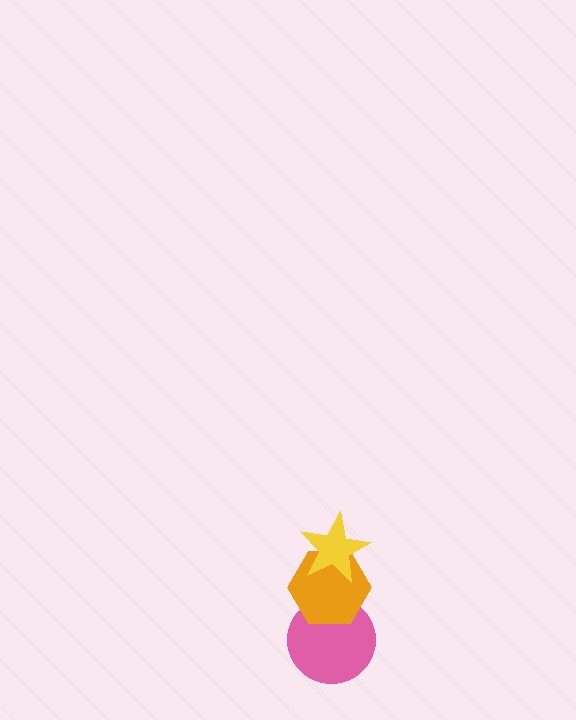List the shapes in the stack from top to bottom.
From top to bottom: the yellow star, the orange hexagon, the pink circle.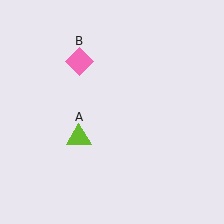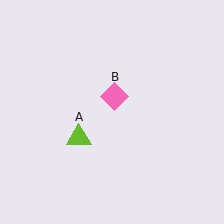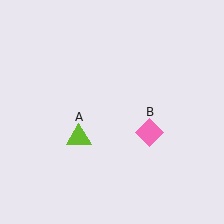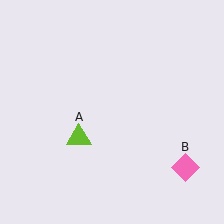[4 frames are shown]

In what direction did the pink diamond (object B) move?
The pink diamond (object B) moved down and to the right.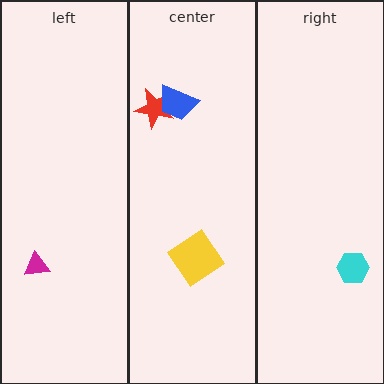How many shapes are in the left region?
1.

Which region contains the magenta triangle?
The left region.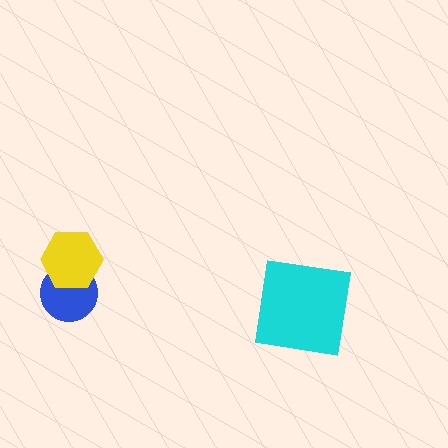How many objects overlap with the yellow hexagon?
1 object overlaps with the yellow hexagon.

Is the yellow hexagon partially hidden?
No, no other shape covers it.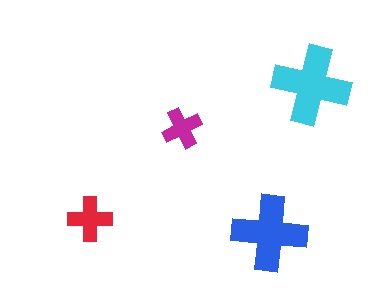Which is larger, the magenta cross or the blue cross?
The blue one.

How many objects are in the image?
There are 4 objects in the image.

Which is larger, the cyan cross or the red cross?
The cyan one.